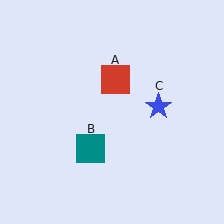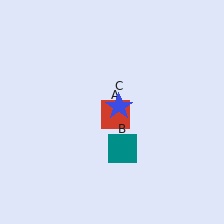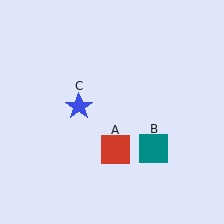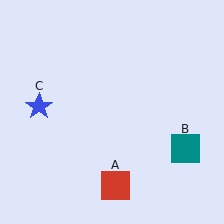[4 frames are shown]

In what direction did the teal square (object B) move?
The teal square (object B) moved right.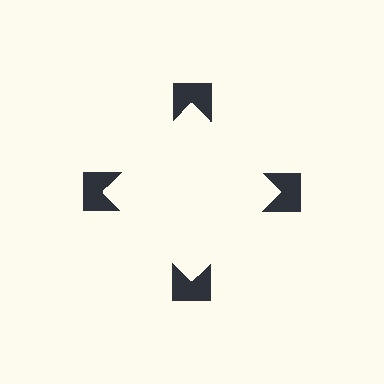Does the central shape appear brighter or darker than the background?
It typically appears slightly brighter than the background, even though no actual brightness change is drawn.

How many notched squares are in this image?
There are 4 — one at each vertex of the illusory square.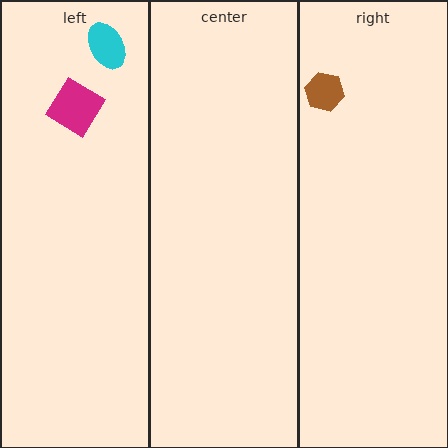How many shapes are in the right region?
1.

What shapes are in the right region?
The brown hexagon.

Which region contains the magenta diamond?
The left region.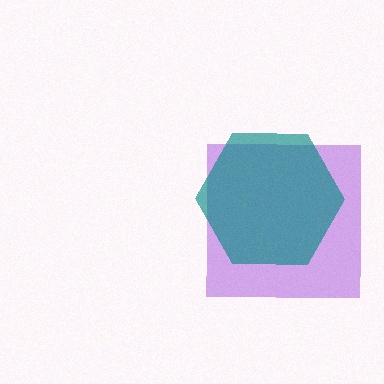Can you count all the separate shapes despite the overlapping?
Yes, there are 2 separate shapes.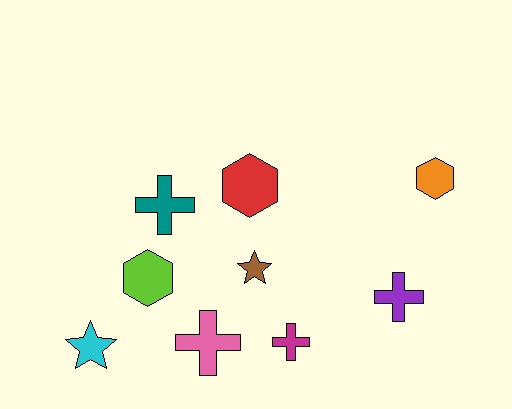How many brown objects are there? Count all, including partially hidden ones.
There is 1 brown object.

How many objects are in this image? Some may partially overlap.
There are 9 objects.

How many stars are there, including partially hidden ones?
There are 2 stars.